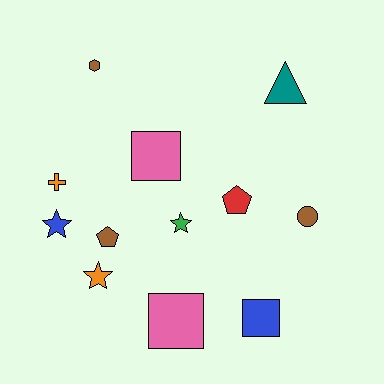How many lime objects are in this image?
There are no lime objects.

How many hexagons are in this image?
There is 1 hexagon.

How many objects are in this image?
There are 12 objects.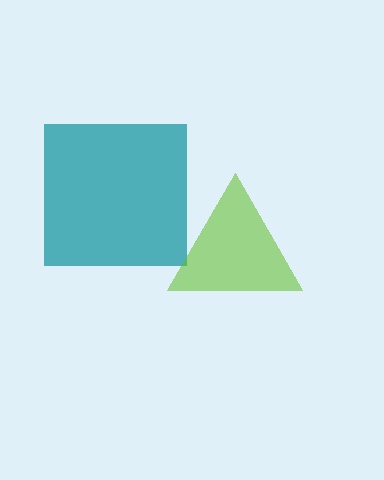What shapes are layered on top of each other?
The layered shapes are: a teal square, a lime triangle.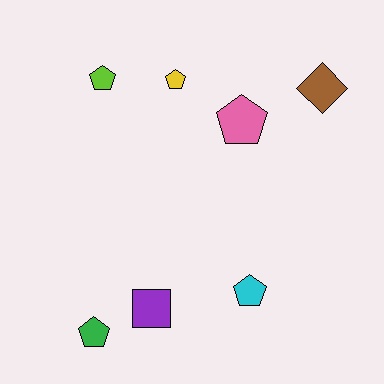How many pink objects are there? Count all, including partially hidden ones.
There is 1 pink object.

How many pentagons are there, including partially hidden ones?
There are 5 pentagons.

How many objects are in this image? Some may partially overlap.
There are 7 objects.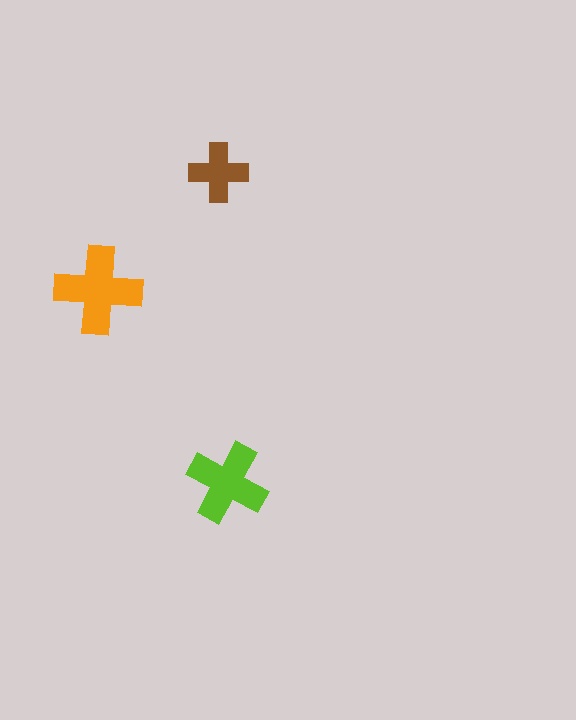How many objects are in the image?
There are 3 objects in the image.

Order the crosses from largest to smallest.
the orange one, the lime one, the brown one.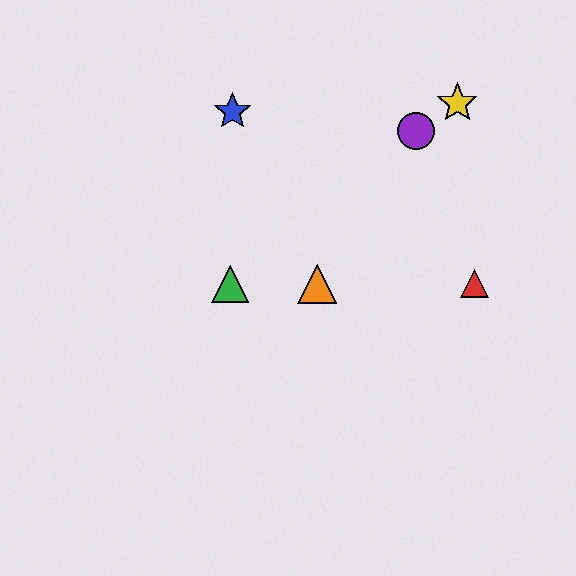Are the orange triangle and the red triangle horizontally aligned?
Yes, both are at y≈284.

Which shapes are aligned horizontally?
The red triangle, the green triangle, the orange triangle are aligned horizontally.